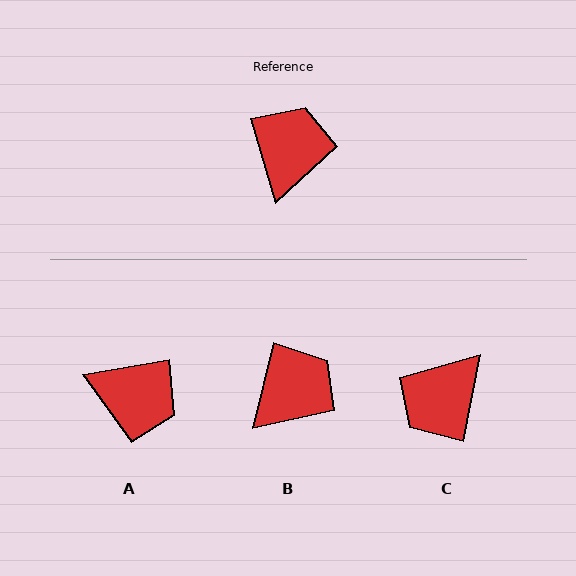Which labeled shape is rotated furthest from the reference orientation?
C, about 153 degrees away.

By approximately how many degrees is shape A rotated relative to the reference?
Approximately 96 degrees clockwise.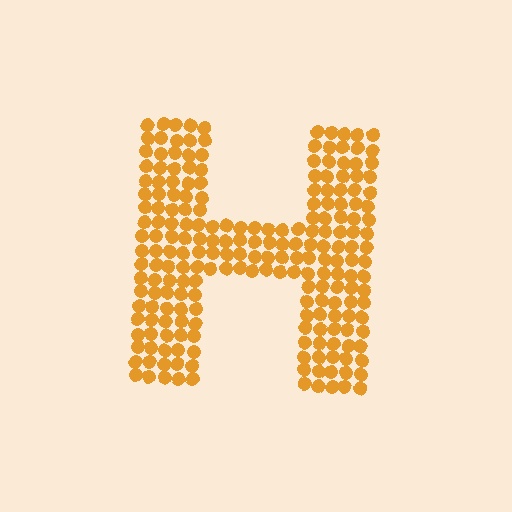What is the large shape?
The large shape is the letter H.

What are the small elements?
The small elements are circles.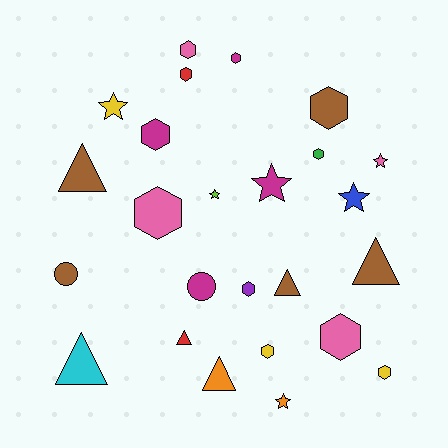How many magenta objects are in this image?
There are 4 magenta objects.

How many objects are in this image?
There are 25 objects.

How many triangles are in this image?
There are 6 triangles.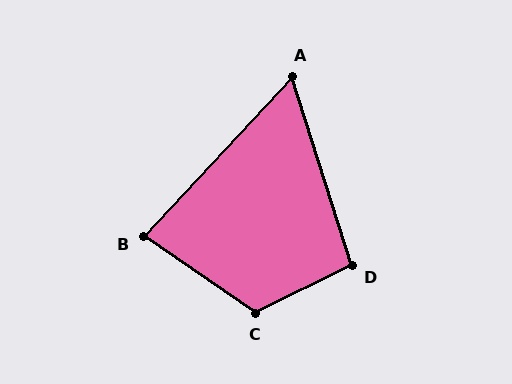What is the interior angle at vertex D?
Approximately 99 degrees (obtuse).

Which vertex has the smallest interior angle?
A, at approximately 61 degrees.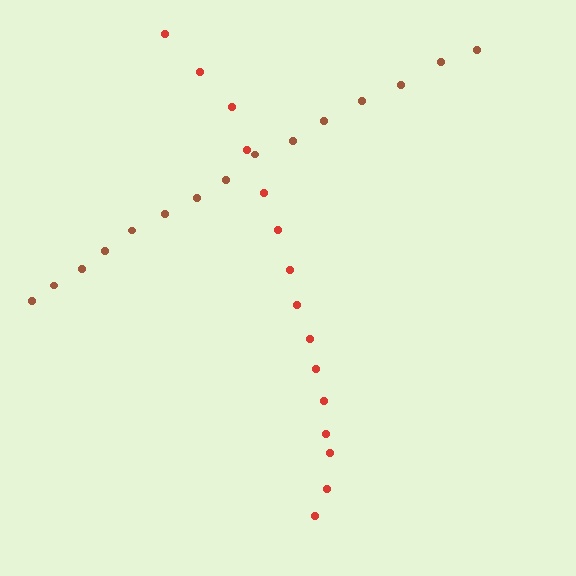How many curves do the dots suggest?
There are 2 distinct paths.